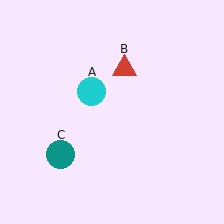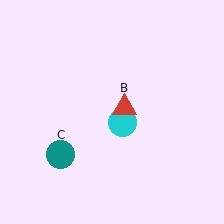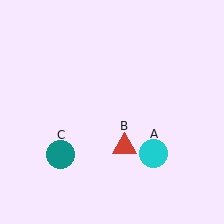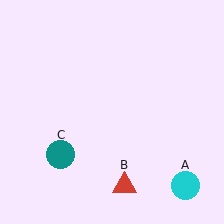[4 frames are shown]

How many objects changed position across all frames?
2 objects changed position: cyan circle (object A), red triangle (object B).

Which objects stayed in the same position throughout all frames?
Teal circle (object C) remained stationary.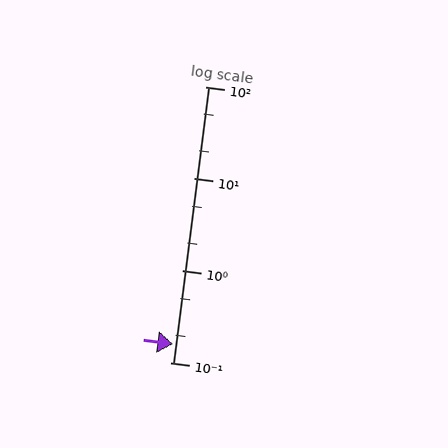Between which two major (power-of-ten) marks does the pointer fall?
The pointer is between 0.1 and 1.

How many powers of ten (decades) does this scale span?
The scale spans 3 decades, from 0.1 to 100.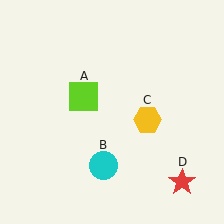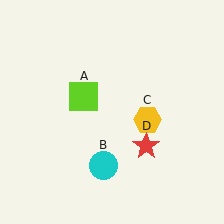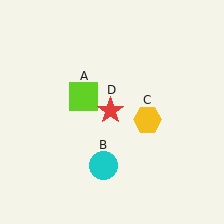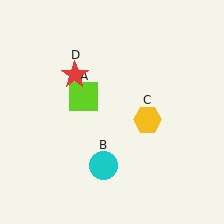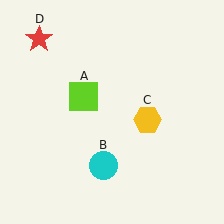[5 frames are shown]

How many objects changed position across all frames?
1 object changed position: red star (object D).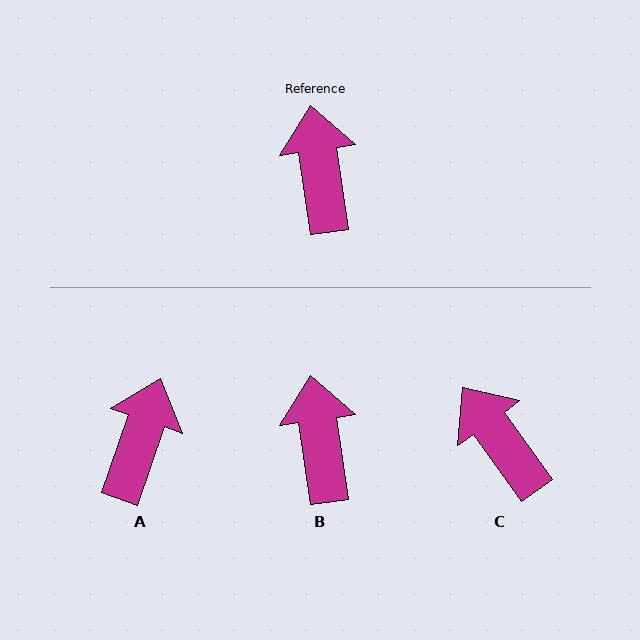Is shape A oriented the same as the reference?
No, it is off by about 27 degrees.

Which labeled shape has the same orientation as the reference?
B.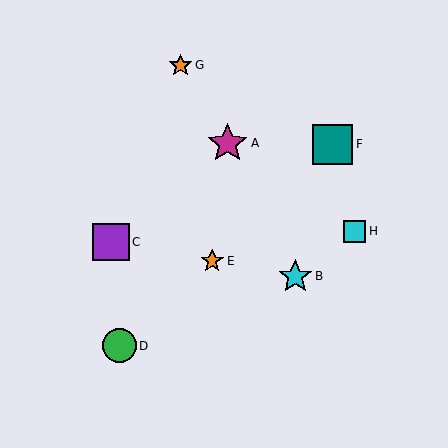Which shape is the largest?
The magenta star (labeled A) is the largest.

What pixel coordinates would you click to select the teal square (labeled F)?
Click at (333, 144) to select the teal square F.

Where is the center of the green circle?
The center of the green circle is at (120, 346).